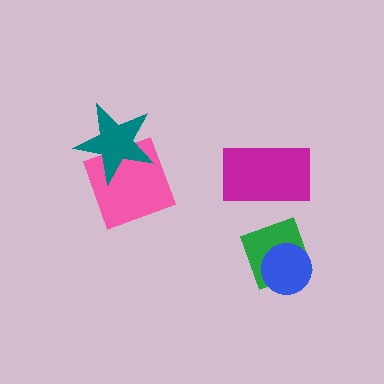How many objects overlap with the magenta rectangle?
0 objects overlap with the magenta rectangle.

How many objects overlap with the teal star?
1 object overlaps with the teal star.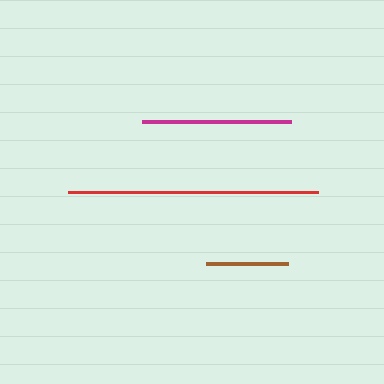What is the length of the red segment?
The red segment is approximately 249 pixels long.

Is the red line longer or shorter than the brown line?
The red line is longer than the brown line.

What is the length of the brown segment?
The brown segment is approximately 82 pixels long.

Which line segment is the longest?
The red line is the longest at approximately 249 pixels.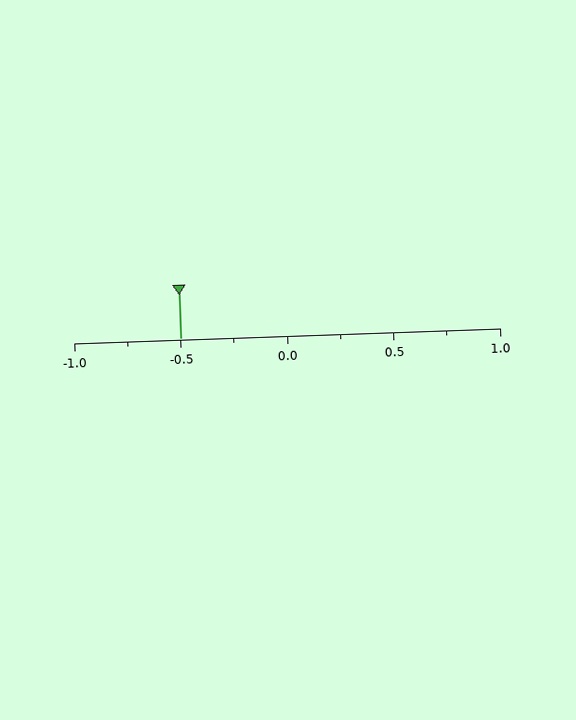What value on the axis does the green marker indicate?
The marker indicates approximately -0.5.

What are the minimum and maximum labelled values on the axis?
The axis runs from -1.0 to 1.0.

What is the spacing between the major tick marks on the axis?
The major ticks are spaced 0.5 apart.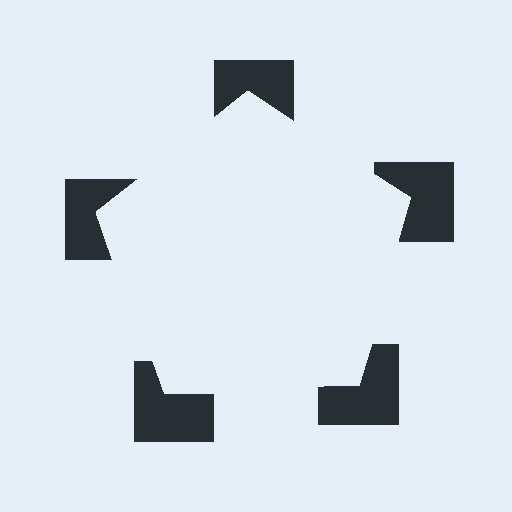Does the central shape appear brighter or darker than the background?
It typically appears slightly brighter than the background, even though no actual brightness change is drawn.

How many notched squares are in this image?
There are 5 — one at each vertex of the illusory pentagon.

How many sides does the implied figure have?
5 sides.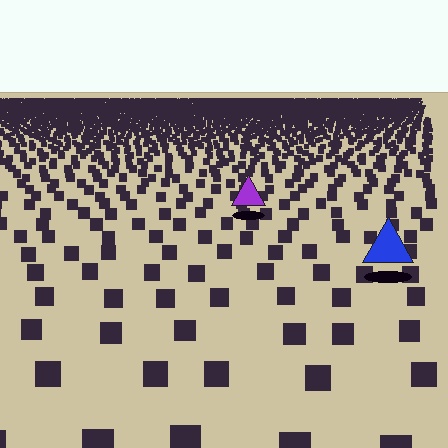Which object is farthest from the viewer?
The purple triangle is farthest from the viewer. It appears smaller and the ground texture around it is denser.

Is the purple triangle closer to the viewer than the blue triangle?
No. The blue triangle is closer — you can tell from the texture gradient: the ground texture is coarser near it.